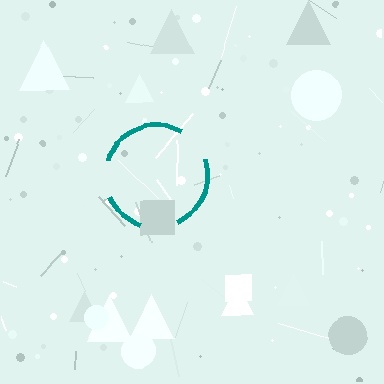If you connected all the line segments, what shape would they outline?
They would outline a circle.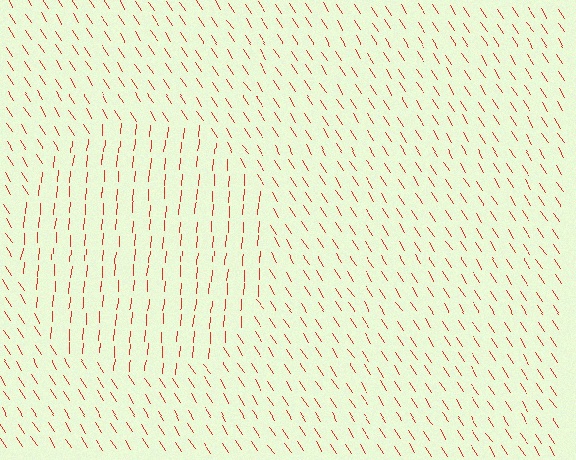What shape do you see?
I see a circle.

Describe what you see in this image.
The image is filled with small red line segments. A circle region in the image has lines oriented differently from the surrounding lines, creating a visible texture boundary.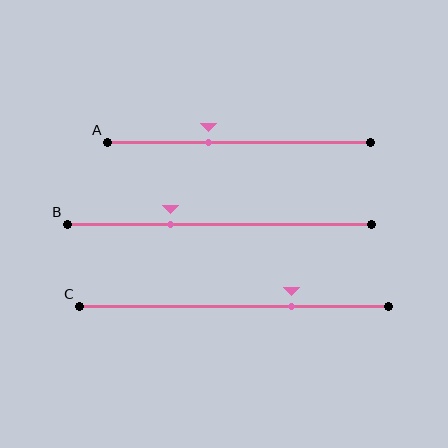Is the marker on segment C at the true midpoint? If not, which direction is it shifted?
No, the marker on segment C is shifted to the right by about 19% of the segment length.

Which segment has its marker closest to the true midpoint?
Segment A has its marker closest to the true midpoint.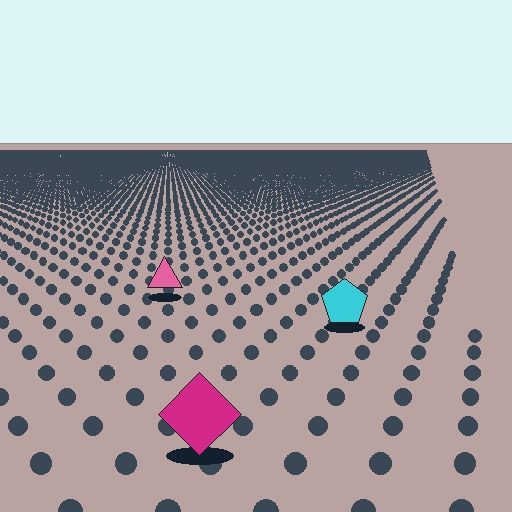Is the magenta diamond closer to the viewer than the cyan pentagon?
Yes. The magenta diamond is closer — you can tell from the texture gradient: the ground texture is coarser near it.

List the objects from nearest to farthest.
From nearest to farthest: the magenta diamond, the cyan pentagon, the pink triangle.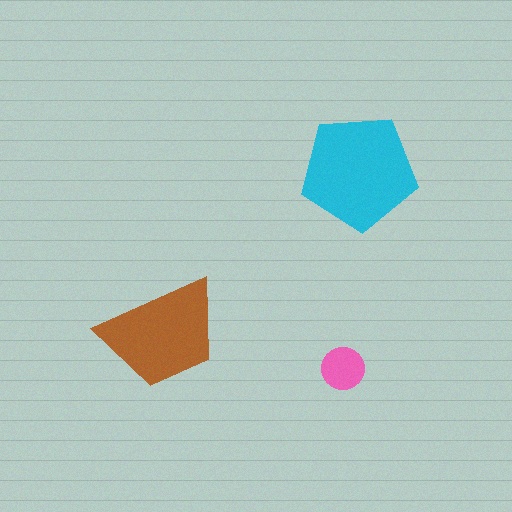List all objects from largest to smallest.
The cyan pentagon, the brown trapezoid, the pink circle.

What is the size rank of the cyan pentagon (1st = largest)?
1st.